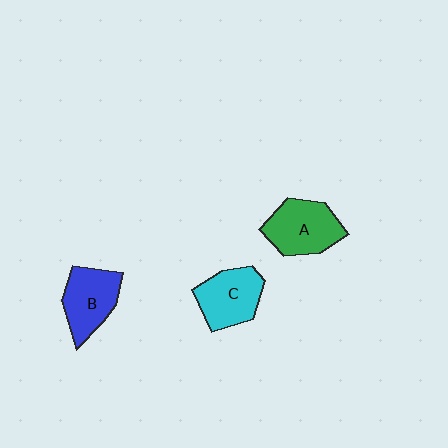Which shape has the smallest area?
Shape C (cyan).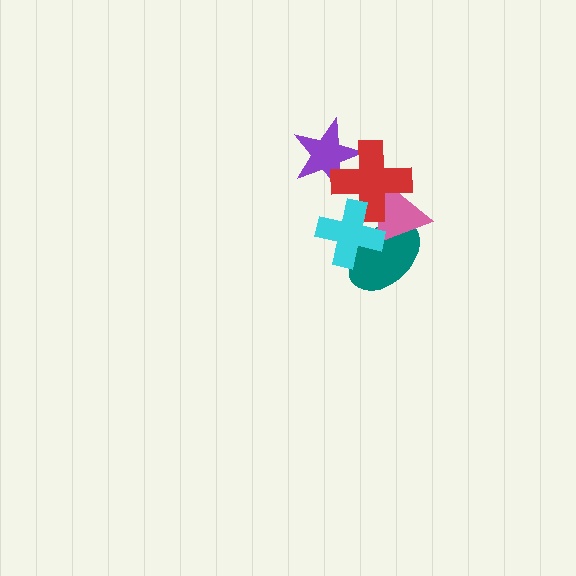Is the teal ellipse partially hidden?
Yes, it is partially covered by another shape.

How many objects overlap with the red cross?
3 objects overlap with the red cross.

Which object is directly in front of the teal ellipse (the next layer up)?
The pink triangle is directly in front of the teal ellipse.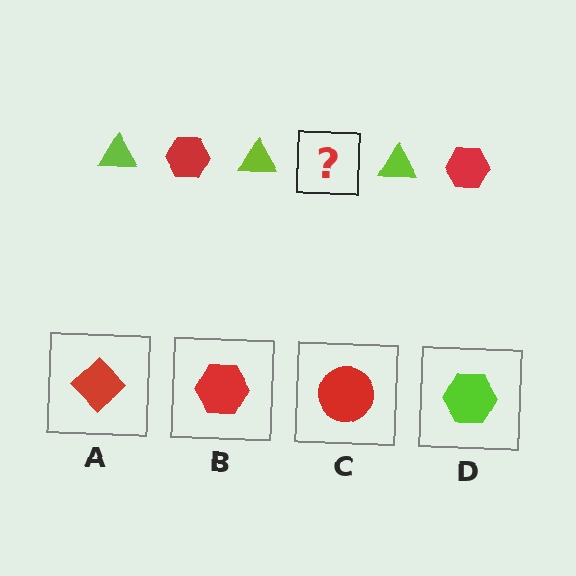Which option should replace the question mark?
Option B.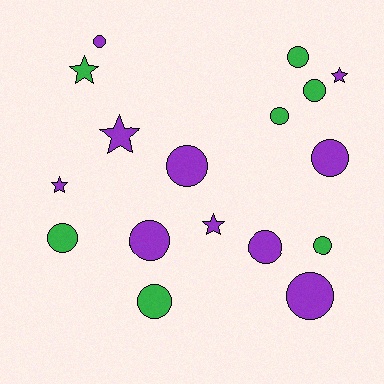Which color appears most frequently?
Purple, with 10 objects.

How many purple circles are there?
There are 6 purple circles.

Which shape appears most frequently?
Circle, with 12 objects.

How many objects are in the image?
There are 17 objects.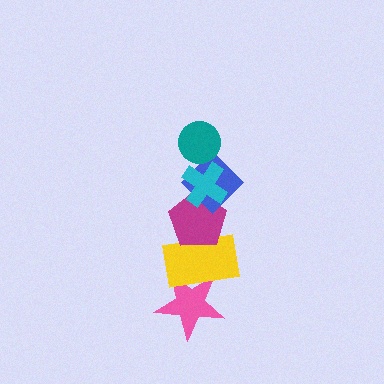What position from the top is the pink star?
The pink star is 6th from the top.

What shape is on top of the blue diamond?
The cyan cross is on top of the blue diamond.